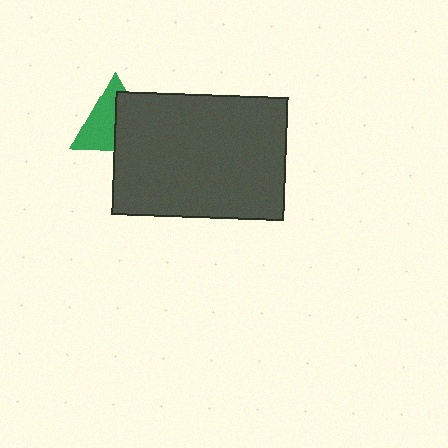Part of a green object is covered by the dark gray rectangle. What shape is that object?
It is a triangle.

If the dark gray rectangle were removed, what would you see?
You would see the complete green triangle.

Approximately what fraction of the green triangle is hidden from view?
Roughly 46% of the green triangle is hidden behind the dark gray rectangle.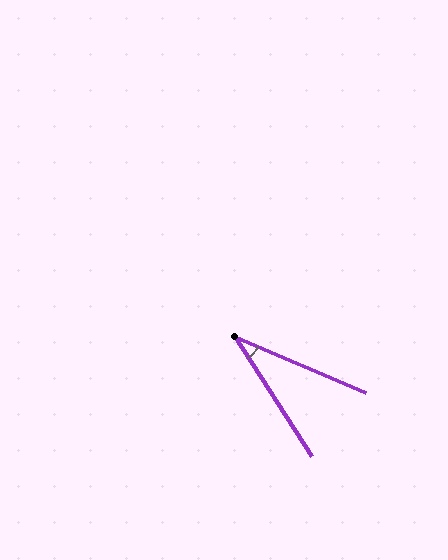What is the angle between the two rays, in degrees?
Approximately 34 degrees.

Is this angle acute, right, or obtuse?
It is acute.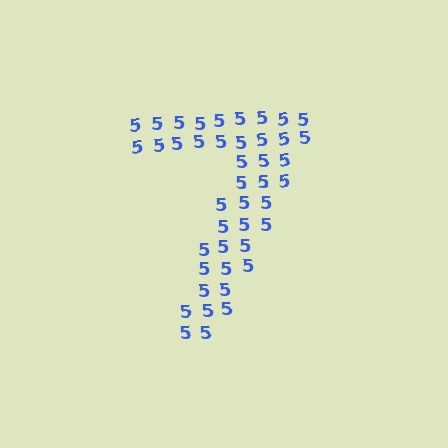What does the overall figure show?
The overall figure shows the digit 7.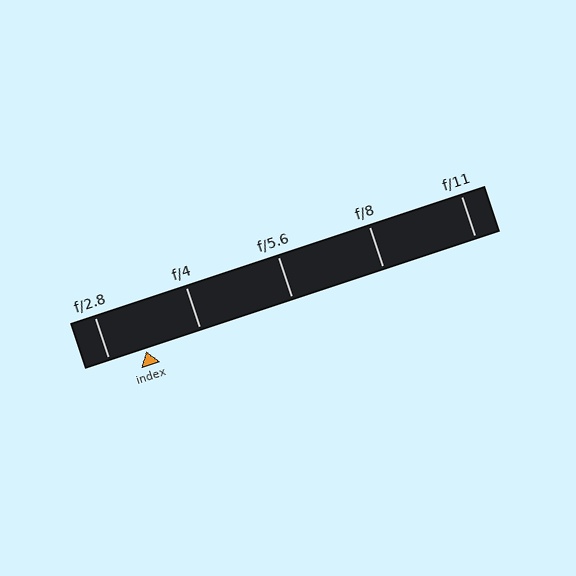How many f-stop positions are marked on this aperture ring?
There are 5 f-stop positions marked.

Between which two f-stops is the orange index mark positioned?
The index mark is between f/2.8 and f/4.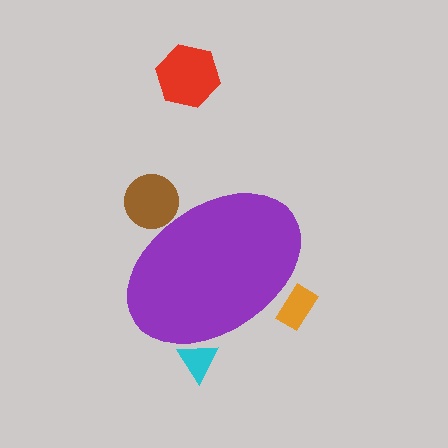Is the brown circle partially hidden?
Yes, the brown circle is partially hidden behind the purple ellipse.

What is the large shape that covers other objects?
A purple ellipse.